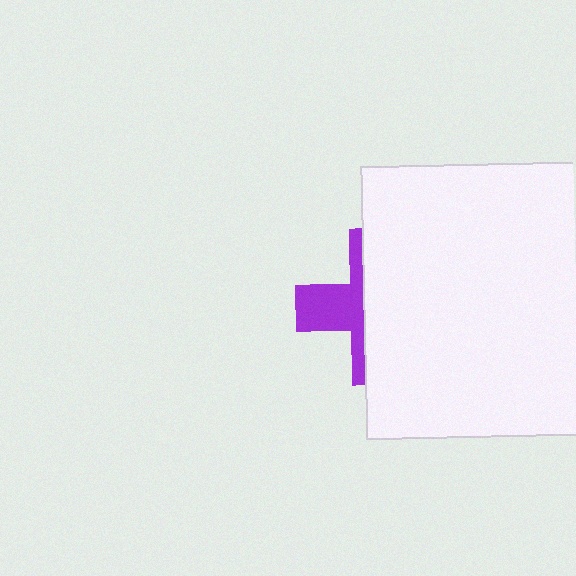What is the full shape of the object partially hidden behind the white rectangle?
The partially hidden object is a purple cross.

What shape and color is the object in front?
The object in front is a white rectangle.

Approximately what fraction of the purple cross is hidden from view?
Roughly 63% of the purple cross is hidden behind the white rectangle.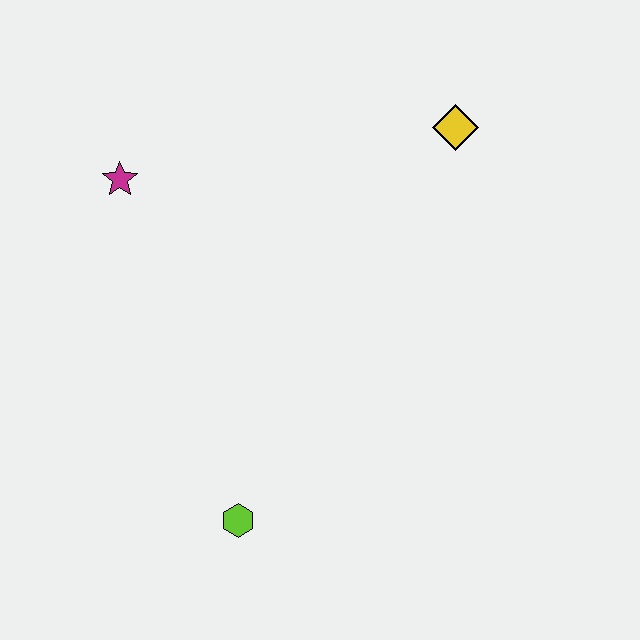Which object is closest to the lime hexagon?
The magenta star is closest to the lime hexagon.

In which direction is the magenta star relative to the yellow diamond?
The magenta star is to the left of the yellow diamond.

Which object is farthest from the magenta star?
The lime hexagon is farthest from the magenta star.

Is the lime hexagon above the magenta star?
No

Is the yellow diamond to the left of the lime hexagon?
No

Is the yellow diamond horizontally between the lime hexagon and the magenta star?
No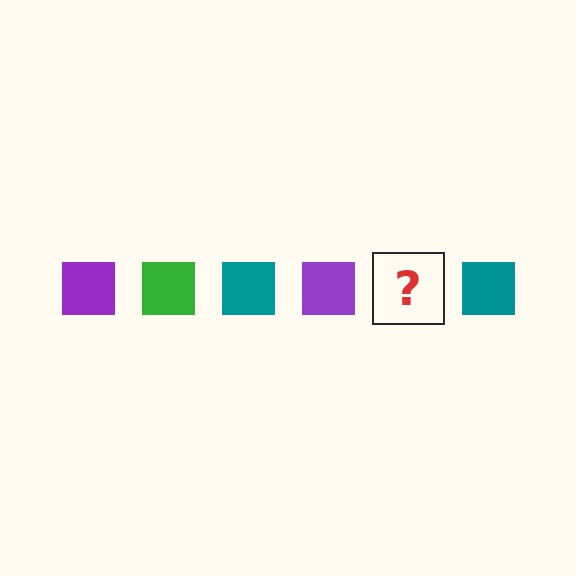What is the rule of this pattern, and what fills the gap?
The rule is that the pattern cycles through purple, green, teal squares. The gap should be filled with a green square.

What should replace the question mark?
The question mark should be replaced with a green square.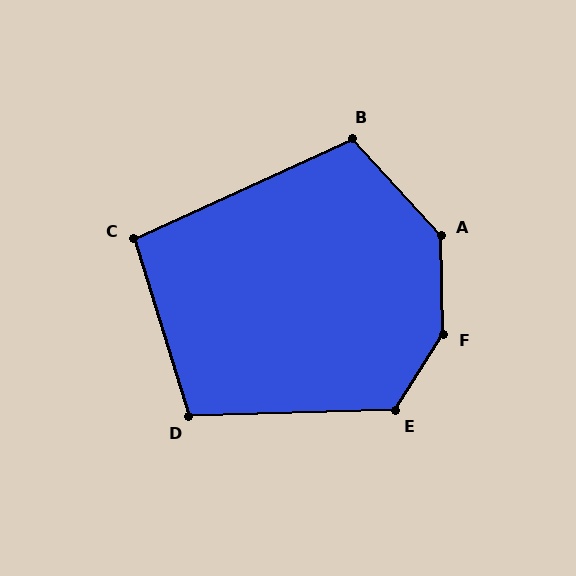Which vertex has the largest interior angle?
F, at approximately 146 degrees.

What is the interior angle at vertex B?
Approximately 108 degrees (obtuse).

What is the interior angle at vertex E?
Approximately 125 degrees (obtuse).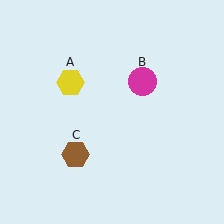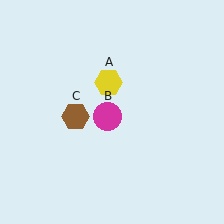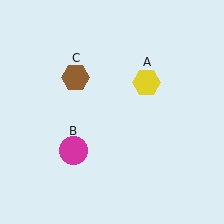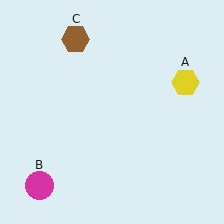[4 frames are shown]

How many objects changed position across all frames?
3 objects changed position: yellow hexagon (object A), magenta circle (object B), brown hexagon (object C).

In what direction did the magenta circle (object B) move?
The magenta circle (object B) moved down and to the left.